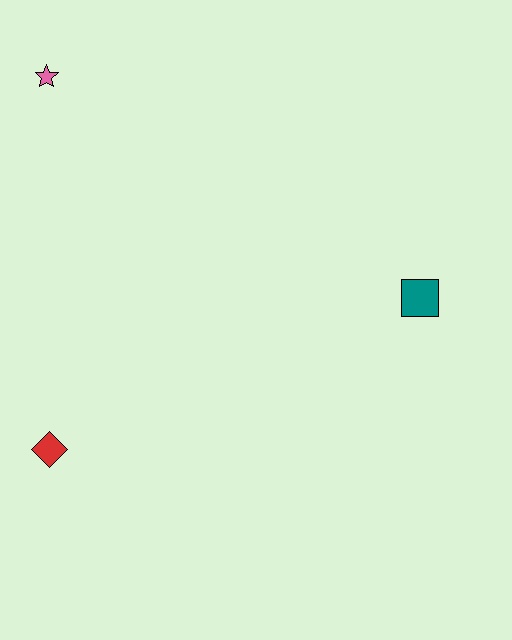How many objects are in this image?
There are 3 objects.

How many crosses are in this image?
There are no crosses.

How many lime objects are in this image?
There are no lime objects.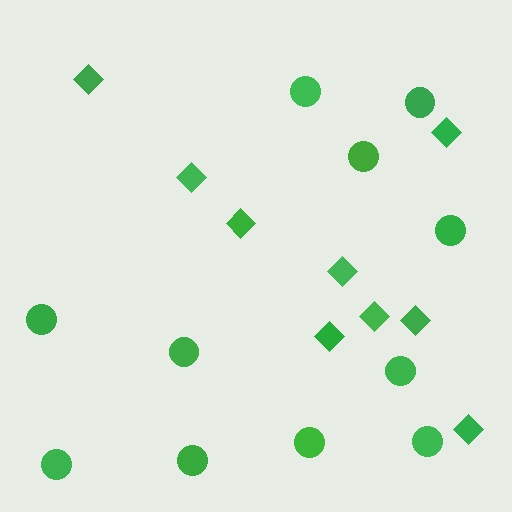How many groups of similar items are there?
There are 2 groups: one group of diamonds (9) and one group of circles (11).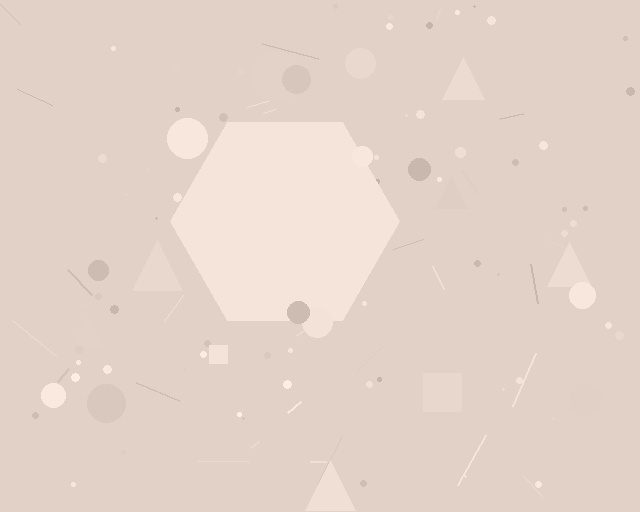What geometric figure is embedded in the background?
A hexagon is embedded in the background.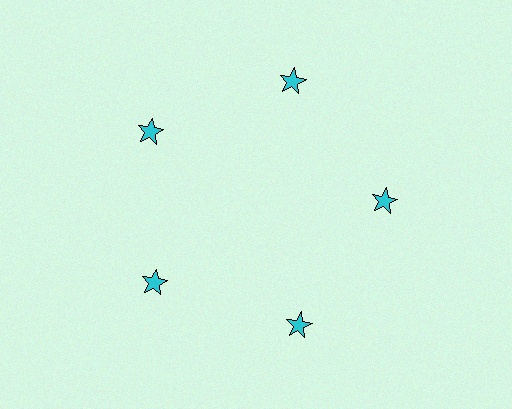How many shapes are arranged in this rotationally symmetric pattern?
There are 5 shapes, arranged in 5 groups of 1.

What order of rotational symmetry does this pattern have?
This pattern has 5-fold rotational symmetry.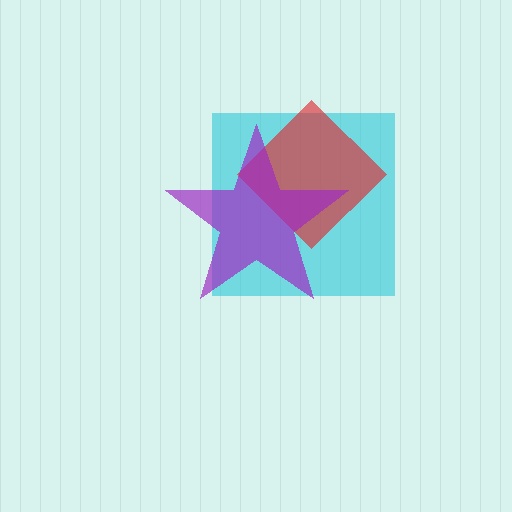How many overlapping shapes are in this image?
There are 3 overlapping shapes in the image.